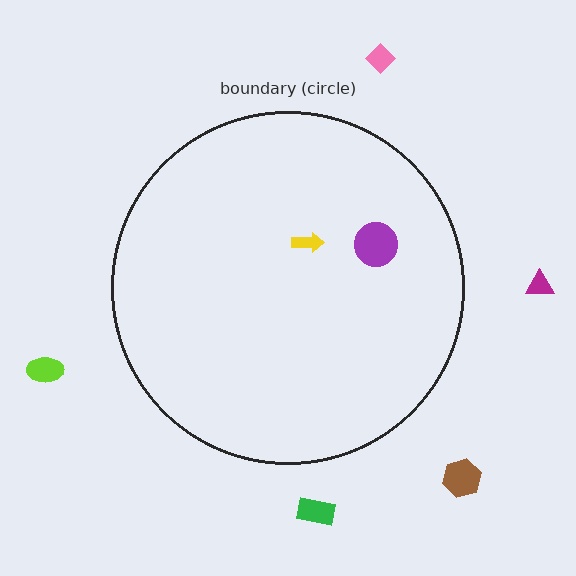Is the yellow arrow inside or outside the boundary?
Inside.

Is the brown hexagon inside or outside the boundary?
Outside.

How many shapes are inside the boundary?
2 inside, 5 outside.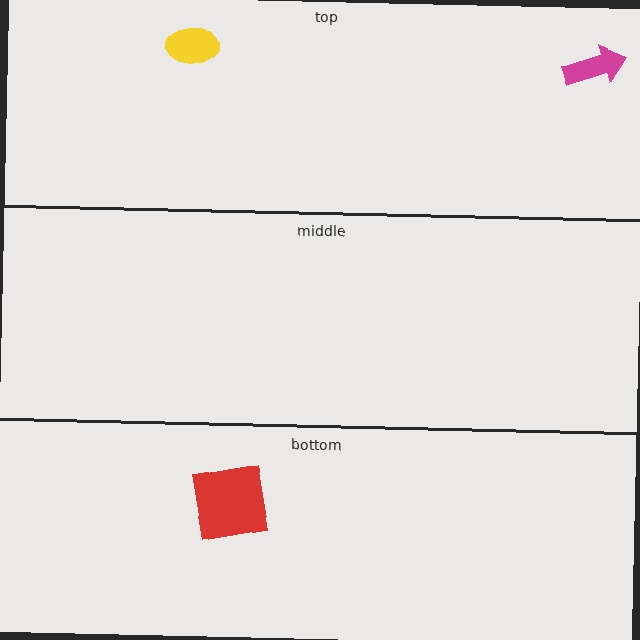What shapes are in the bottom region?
The red square.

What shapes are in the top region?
The magenta arrow, the yellow ellipse.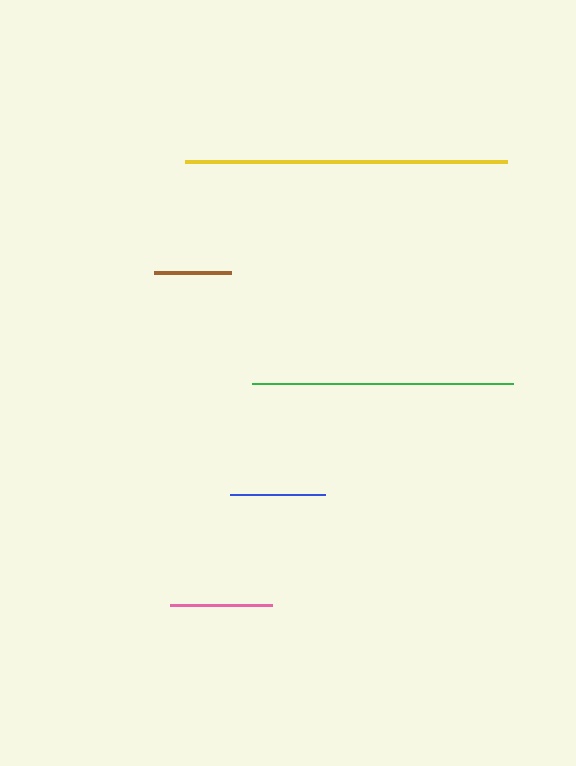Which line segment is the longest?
The yellow line is the longest at approximately 322 pixels.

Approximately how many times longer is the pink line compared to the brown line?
The pink line is approximately 1.3 times the length of the brown line.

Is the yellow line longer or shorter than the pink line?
The yellow line is longer than the pink line.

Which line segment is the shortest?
The brown line is the shortest at approximately 77 pixels.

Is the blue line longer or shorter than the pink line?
The pink line is longer than the blue line.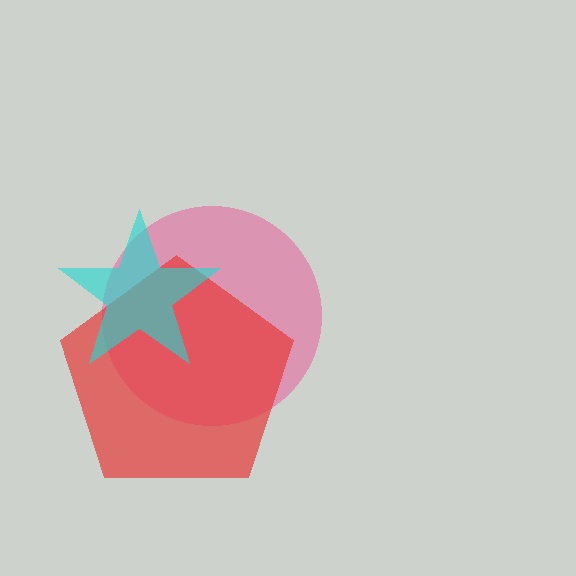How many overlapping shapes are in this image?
There are 3 overlapping shapes in the image.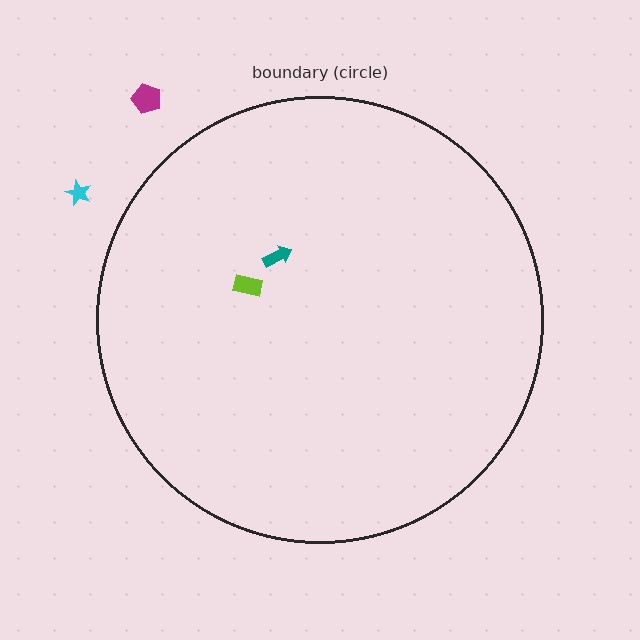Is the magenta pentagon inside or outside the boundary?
Outside.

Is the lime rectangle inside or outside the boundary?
Inside.